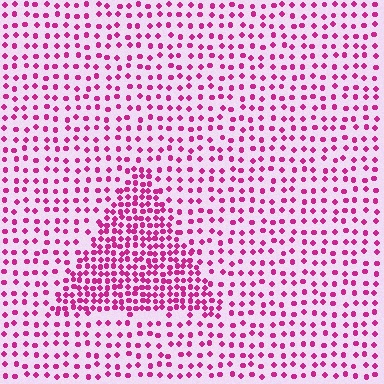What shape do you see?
I see a triangle.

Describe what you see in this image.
The image contains small magenta elements arranged at two different densities. A triangle-shaped region is visible where the elements are more densely packed than the surrounding area.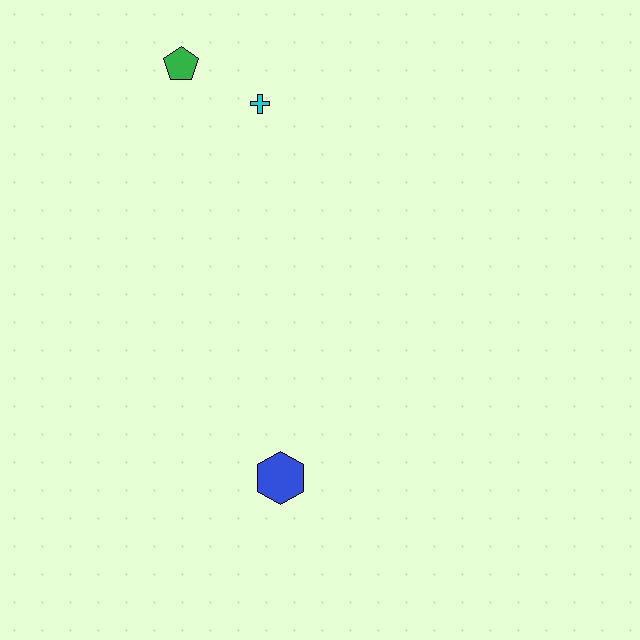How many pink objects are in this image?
There are no pink objects.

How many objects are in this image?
There are 3 objects.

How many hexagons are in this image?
There is 1 hexagon.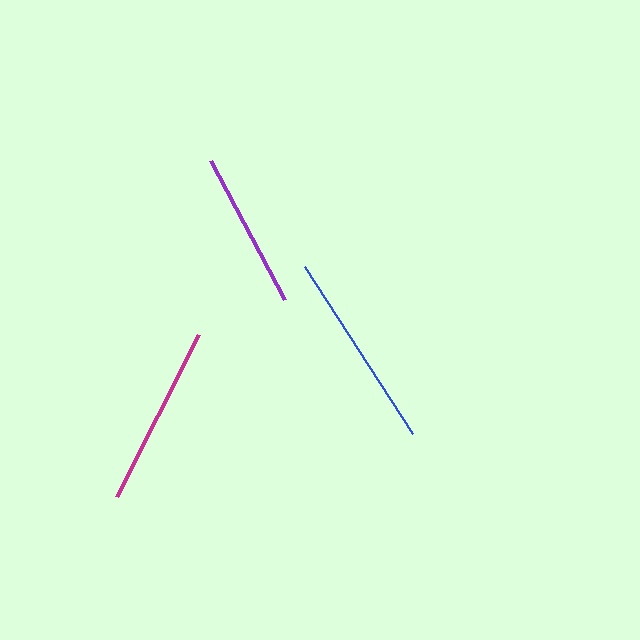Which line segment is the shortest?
The purple line is the shortest at approximately 157 pixels.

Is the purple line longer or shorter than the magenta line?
The magenta line is longer than the purple line.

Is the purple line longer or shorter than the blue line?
The blue line is longer than the purple line.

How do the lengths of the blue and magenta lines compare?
The blue and magenta lines are approximately the same length.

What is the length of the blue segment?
The blue segment is approximately 199 pixels long.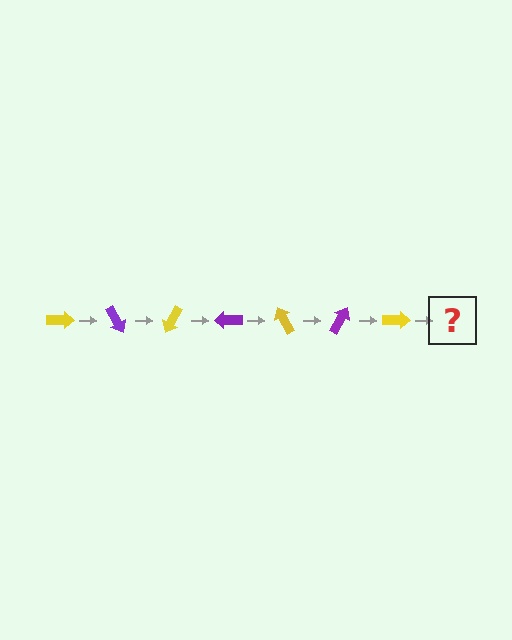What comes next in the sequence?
The next element should be a purple arrow, rotated 420 degrees from the start.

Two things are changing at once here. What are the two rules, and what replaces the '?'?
The two rules are that it rotates 60 degrees each step and the color cycles through yellow and purple. The '?' should be a purple arrow, rotated 420 degrees from the start.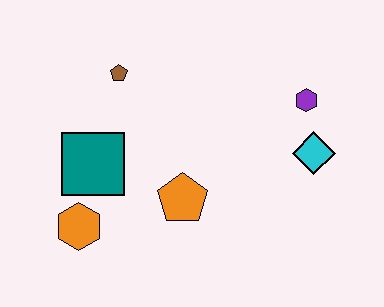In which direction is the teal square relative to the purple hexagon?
The teal square is to the left of the purple hexagon.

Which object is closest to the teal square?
The orange hexagon is closest to the teal square.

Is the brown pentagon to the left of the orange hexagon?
No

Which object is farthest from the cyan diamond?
The orange hexagon is farthest from the cyan diamond.